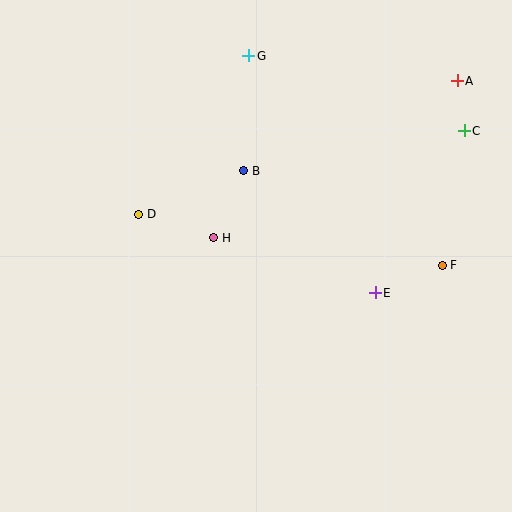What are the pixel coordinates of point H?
Point H is at (214, 238).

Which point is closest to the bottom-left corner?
Point D is closest to the bottom-left corner.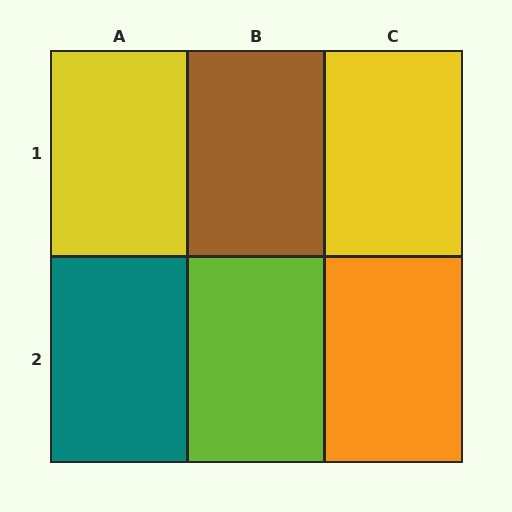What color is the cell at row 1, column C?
Yellow.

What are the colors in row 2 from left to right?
Teal, lime, orange.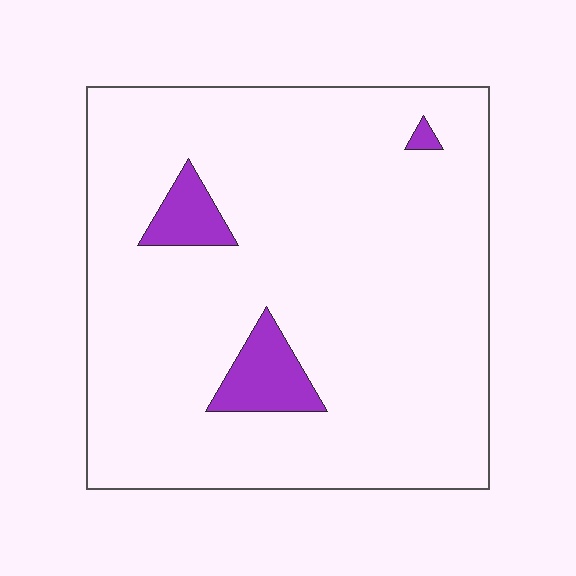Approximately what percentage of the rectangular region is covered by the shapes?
Approximately 5%.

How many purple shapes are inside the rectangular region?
3.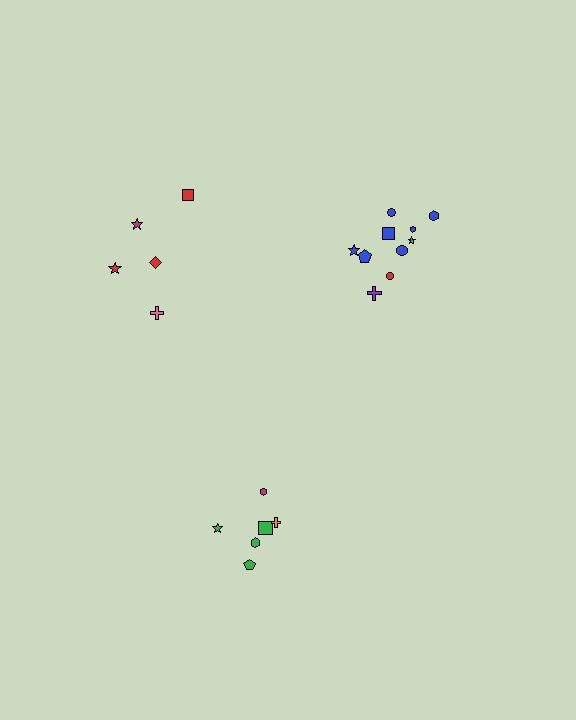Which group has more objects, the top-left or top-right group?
The top-right group.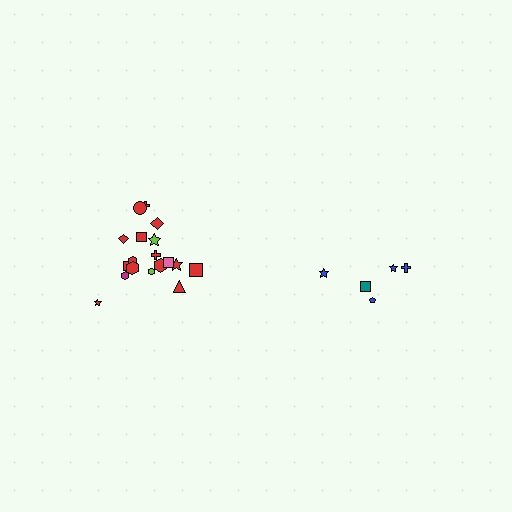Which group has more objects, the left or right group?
The left group.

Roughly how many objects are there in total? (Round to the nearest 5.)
Roughly 25 objects in total.